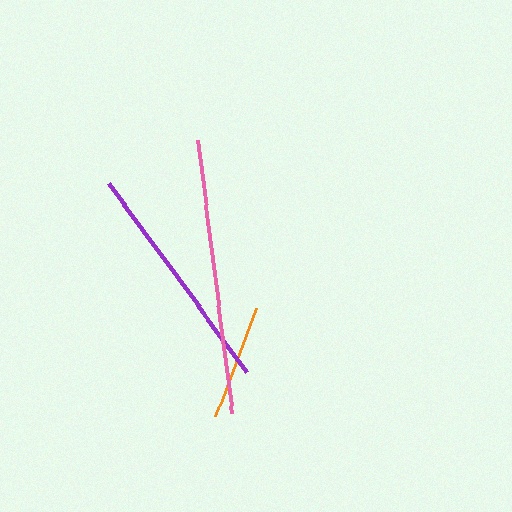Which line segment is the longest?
The pink line is the longest at approximately 275 pixels.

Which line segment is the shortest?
The orange line is the shortest at approximately 115 pixels.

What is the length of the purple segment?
The purple segment is approximately 234 pixels long.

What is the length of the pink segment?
The pink segment is approximately 275 pixels long.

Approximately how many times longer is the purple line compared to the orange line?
The purple line is approximately 2.0 times the length of the orange line.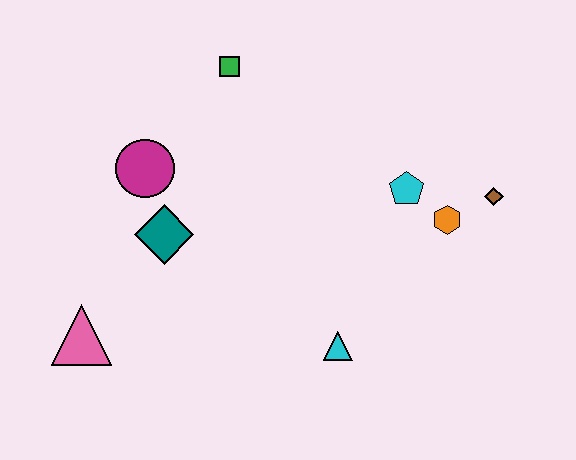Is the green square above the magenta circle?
Yes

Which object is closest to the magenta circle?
The teal diamond is closest to the magenta circle.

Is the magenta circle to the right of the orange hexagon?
No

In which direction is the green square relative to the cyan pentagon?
The green square is to the left of the cyan pentagon.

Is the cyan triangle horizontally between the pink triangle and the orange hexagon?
Yes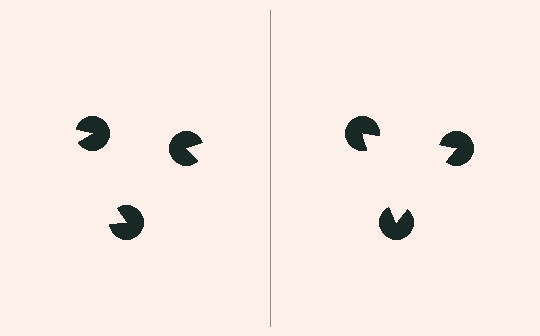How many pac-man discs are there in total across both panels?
6 — 3 on each side.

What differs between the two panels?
The pac-man discs are positioned identically on both sides; only the wedge orientations differ. On the right they align to a triangle; on the left they are misaligned.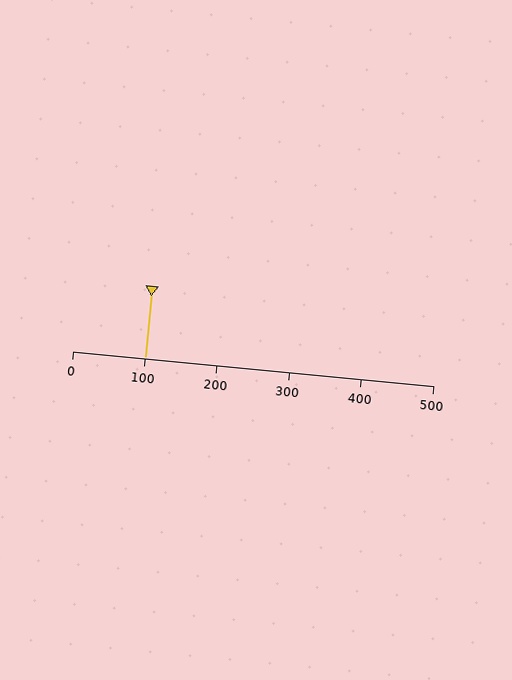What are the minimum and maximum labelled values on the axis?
The axis runs from 0 to 500.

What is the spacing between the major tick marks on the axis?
The major ticks are spaced 100 apart.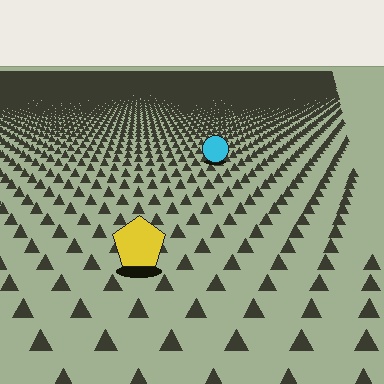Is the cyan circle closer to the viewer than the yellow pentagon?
No. The yellow pentagon is closer — you can tell from the texture gradient: the ground texture is coarser near it.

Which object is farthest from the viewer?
The cyan circle is farthest from the viewer. It appears smaller and the ground texture around it is denser.